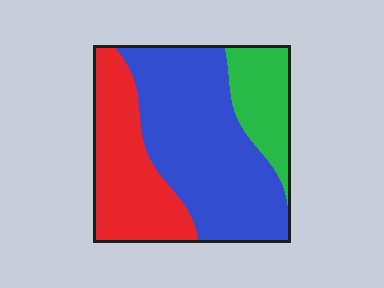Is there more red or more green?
Red.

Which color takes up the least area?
Green, at roughly 15%.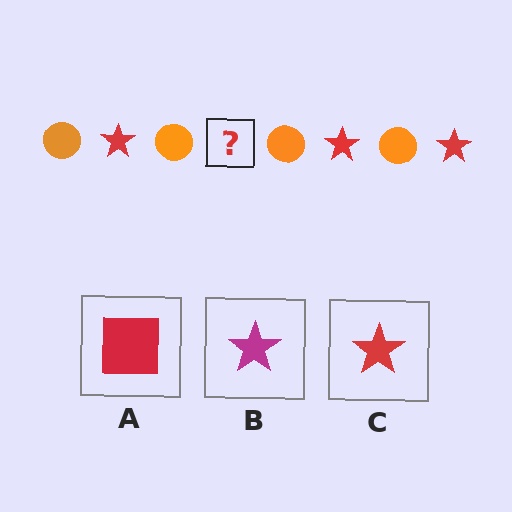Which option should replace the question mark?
Option C.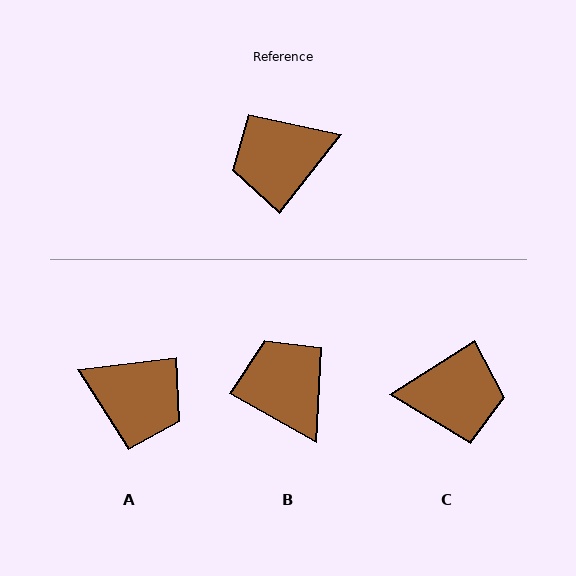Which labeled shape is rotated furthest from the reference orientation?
C, about 160 degrees away.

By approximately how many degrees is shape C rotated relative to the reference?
Approximately 160 degrees counter-clockwise.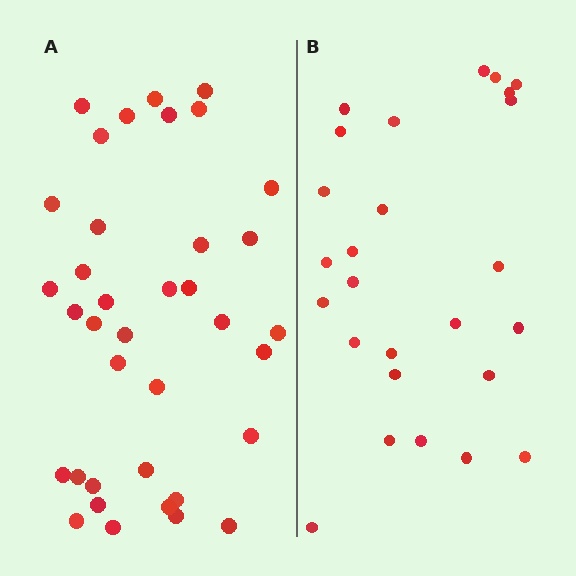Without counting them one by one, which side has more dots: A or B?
Region A (the left region) has more dots.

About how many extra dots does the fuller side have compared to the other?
Region A has roughly 12 or so more dots than region B.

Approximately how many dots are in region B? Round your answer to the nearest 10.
About 30 dots. (The exact count is 26, which rounds to 30.)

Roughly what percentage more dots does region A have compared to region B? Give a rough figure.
About 40% more.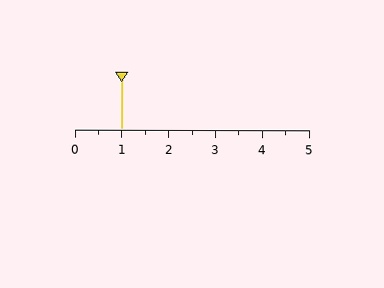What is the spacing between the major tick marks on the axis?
The major ticks are spaced 1 apart.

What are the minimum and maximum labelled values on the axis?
The axis runs from 0 to 5.